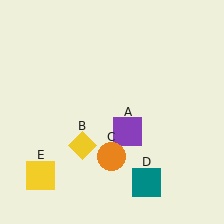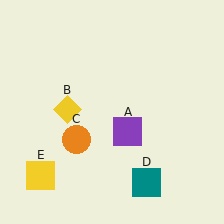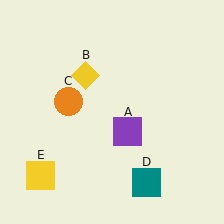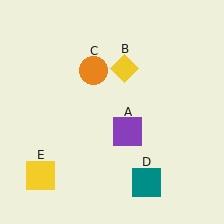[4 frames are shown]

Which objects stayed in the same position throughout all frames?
Purple square (object A) and teal square (object D) and yellow square (object E) remained stationary.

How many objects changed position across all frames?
2 objects changed position: yellow diamond (object B), orange circle (object C).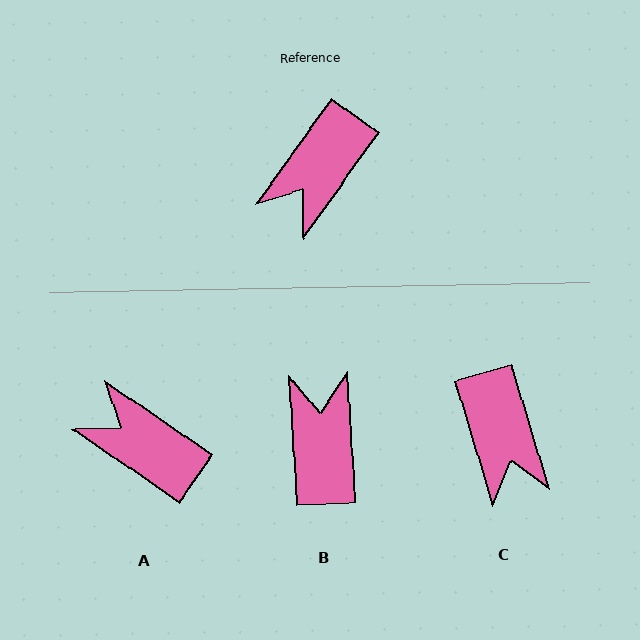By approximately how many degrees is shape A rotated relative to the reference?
Approximately 89 degrees clockwise.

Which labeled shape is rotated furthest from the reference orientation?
B, about 141 degrees away.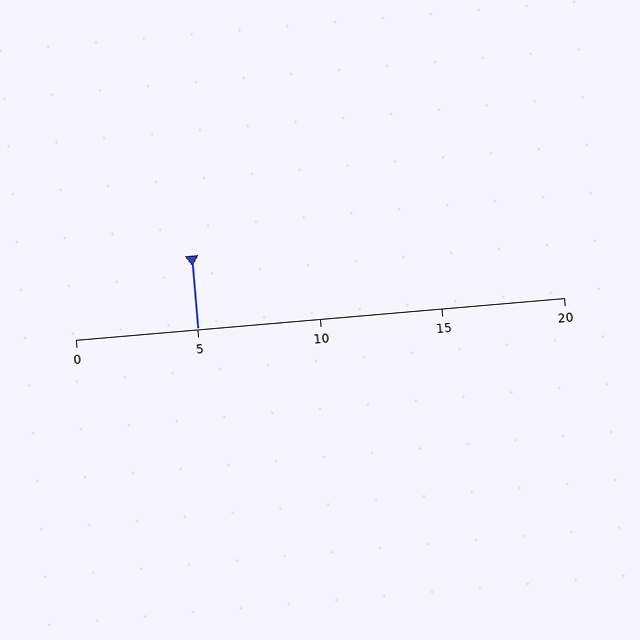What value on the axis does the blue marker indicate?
The marker indicates approximately 5.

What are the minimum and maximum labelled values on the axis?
The axis runs from 0 to 20.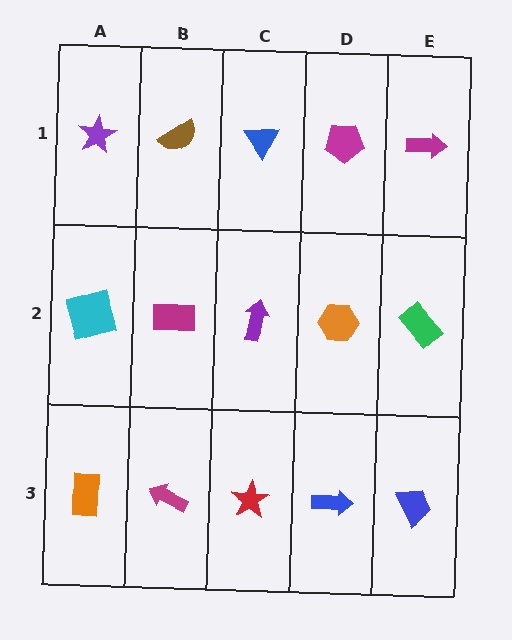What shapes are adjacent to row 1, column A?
A cyan square (row 2, column A), a brown semicircle (row 1, column B).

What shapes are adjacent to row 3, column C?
A purple arrow (row 2, column C), a magenta arrow (row 3, column B), a blue arrow (row 3, column D).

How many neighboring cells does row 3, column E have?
2.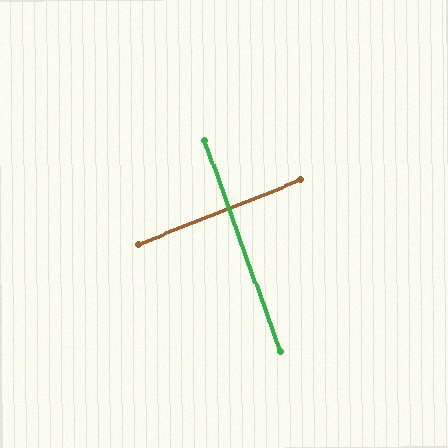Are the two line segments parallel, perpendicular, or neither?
Perpendicular — they meet at approximately 88°.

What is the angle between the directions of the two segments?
Approximately 88 degrees.